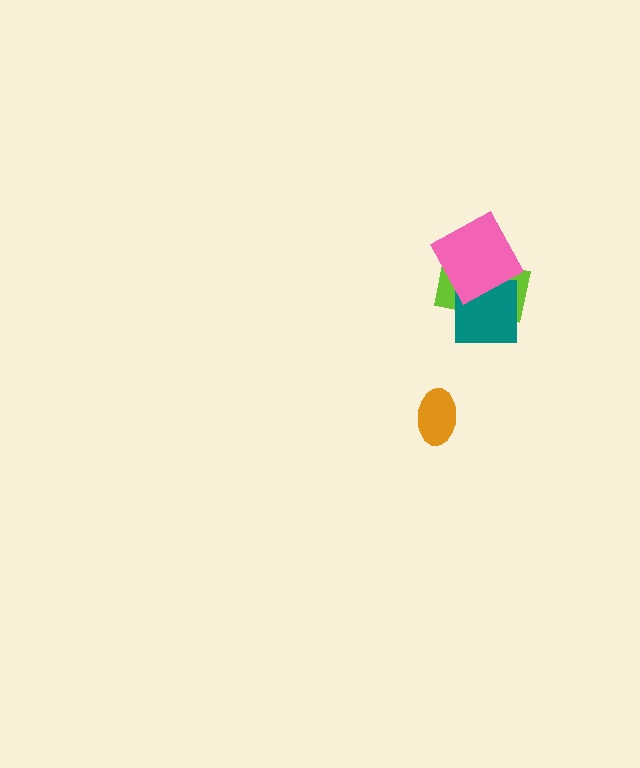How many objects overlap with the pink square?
2 objects overlap with the pink square.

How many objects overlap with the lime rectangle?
2 objects overlap with the lime rectangle.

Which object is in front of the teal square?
The pink square is in front of the teal square.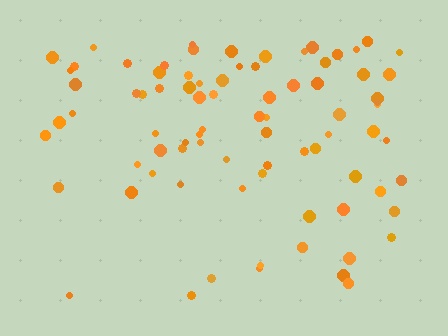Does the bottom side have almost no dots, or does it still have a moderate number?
Still a moderate number, just noticeably fewer than the top.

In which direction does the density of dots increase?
From bottom to top, with the top side densest.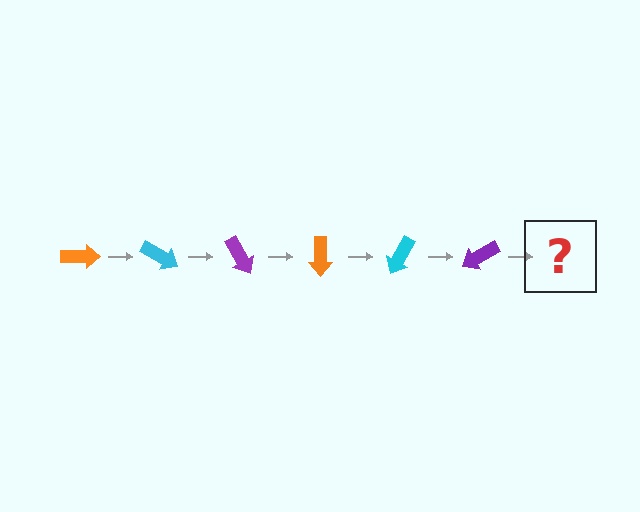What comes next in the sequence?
The next element should be an orange arrow, rotated 180 degrees from the start.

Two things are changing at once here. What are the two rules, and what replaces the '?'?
The two rules are that it rotates 30 degrees each step and the color cycles through orange, cyan, and purple. The '?' should be an orange arrow, rotated 180 degrees from the start.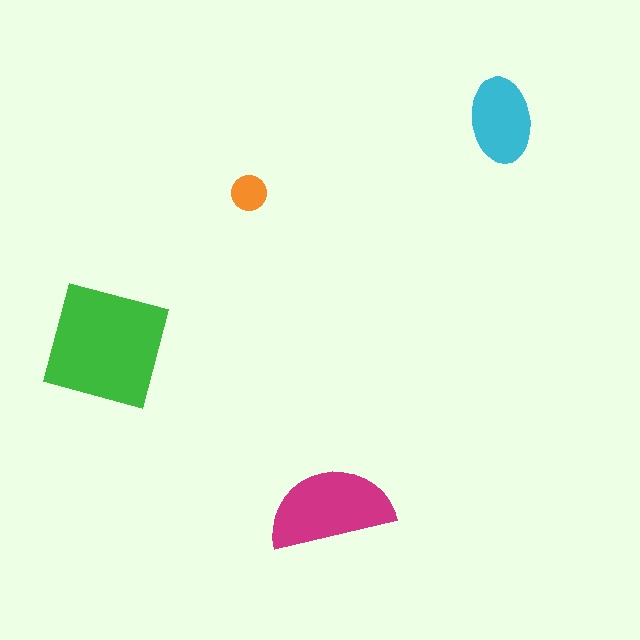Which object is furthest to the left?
The green square is leftmost.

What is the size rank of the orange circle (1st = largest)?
4th.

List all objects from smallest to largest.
The orange circle, the cyan ellipse, the magenta semicircle, the green square.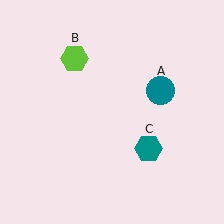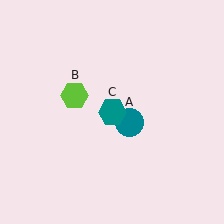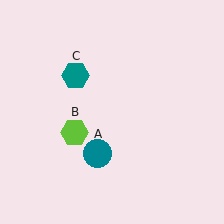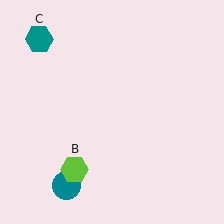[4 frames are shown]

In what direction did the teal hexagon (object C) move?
The teal hexagon (object C) moved up and to the left.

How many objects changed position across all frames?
3 objects changed position: teal circle (object A), lime hexagon (object B), teal hexagon (object C).